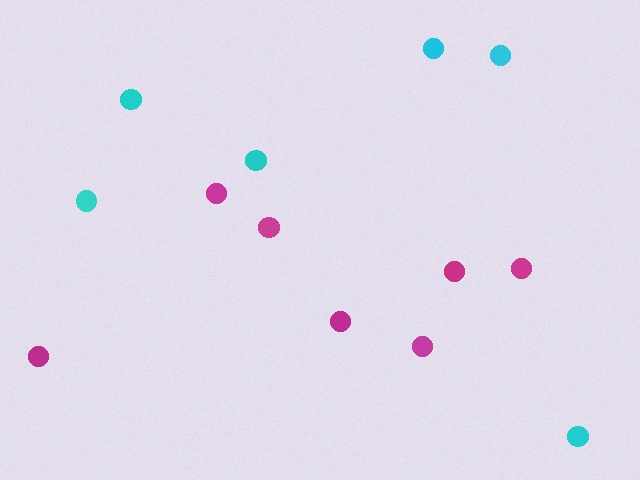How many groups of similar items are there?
There are 2 groups: one group of cyan circles (6) and one group of magenta circles (7).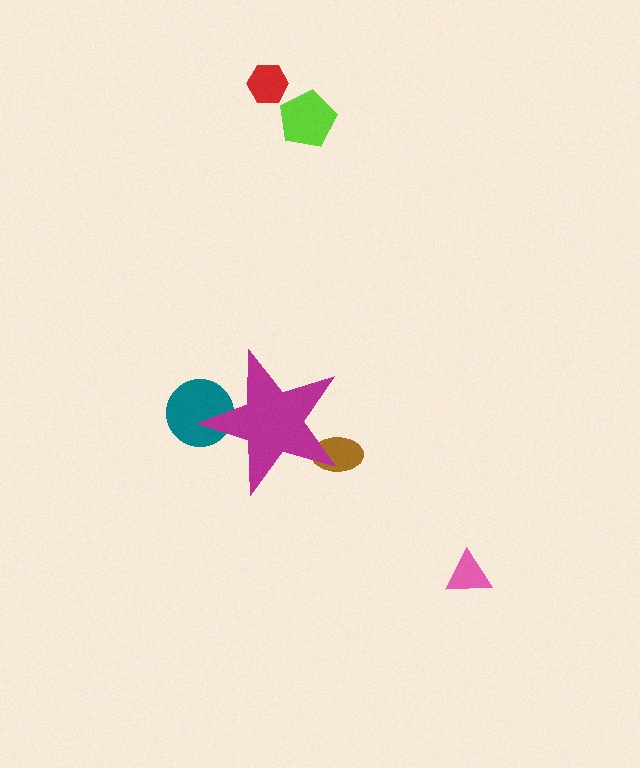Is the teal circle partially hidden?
Yes, the teal circle is partially hidden behind the magenta star.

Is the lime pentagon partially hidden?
No, the lime pentagon is fully visible.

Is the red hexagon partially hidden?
No, the red hexagon is fully visible.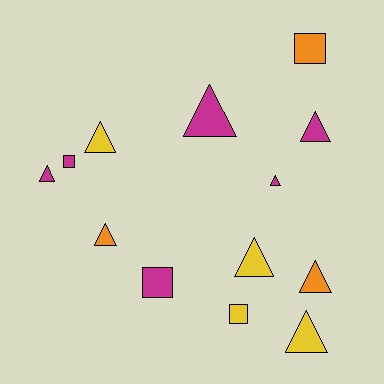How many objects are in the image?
There are 13 objects.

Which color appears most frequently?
Magenta, with 6 objects.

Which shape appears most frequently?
Triangle, with 9 objects.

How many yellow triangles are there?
There are 3 yellow triangles.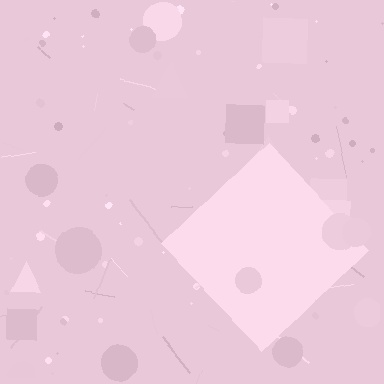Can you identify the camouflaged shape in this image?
The camouflaged shape is a diamond.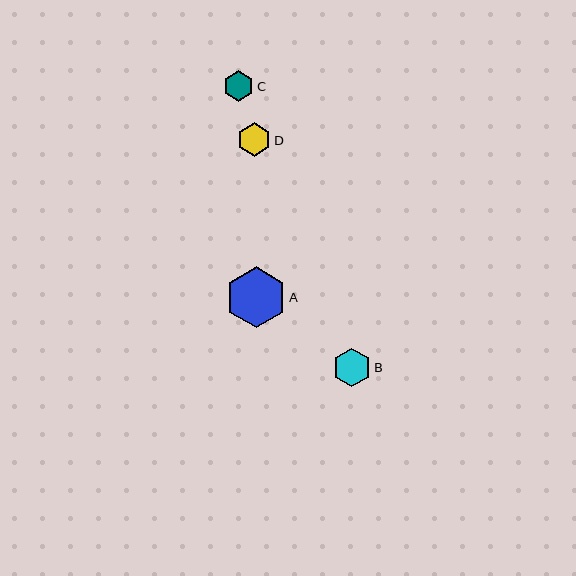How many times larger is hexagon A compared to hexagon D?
Hexagon A is approximately 1.8 times the size of hexagon D.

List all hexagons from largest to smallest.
From largest to smallest: A, B, D, C.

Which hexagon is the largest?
Hexagon A is the largest with a size of approximately 61 pixels.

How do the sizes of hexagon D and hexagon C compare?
Hexagon D and hexagon C are approximately the same size.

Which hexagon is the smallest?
Hexagon C is the smallest with a size of approximately 31 pixels.